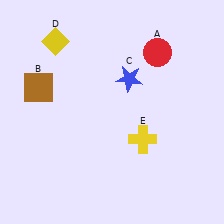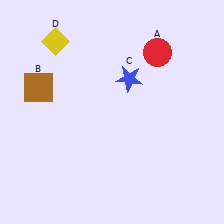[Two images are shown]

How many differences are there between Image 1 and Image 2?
There is 1 difference between the two images.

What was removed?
The yellow cross (E) was removed in Image 2.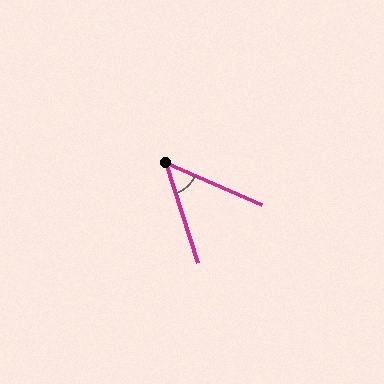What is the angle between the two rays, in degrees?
Approximately 49 degrees.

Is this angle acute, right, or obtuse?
It is acute.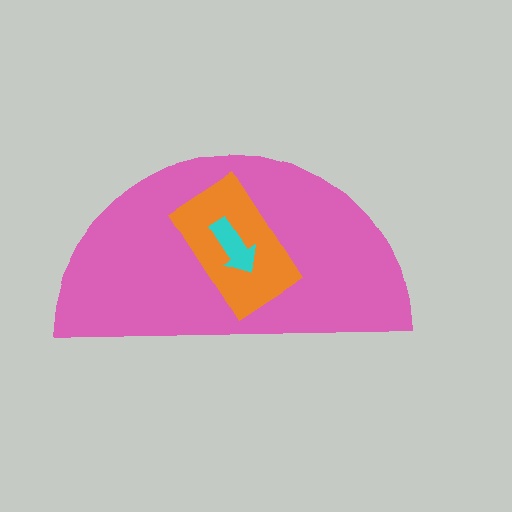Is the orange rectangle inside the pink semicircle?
Yes.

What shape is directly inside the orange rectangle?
The cyan arrow.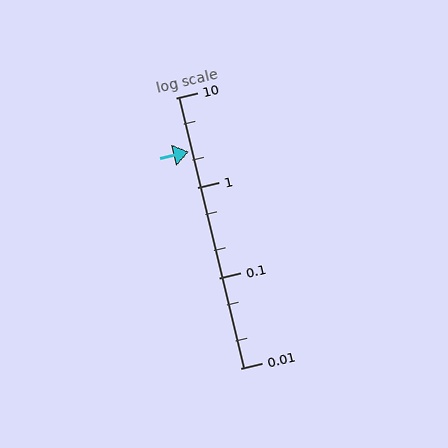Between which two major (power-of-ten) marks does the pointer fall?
The pointer is between 1 and 10.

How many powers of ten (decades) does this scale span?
The scale spans 3 decades, from 0.01 to 10.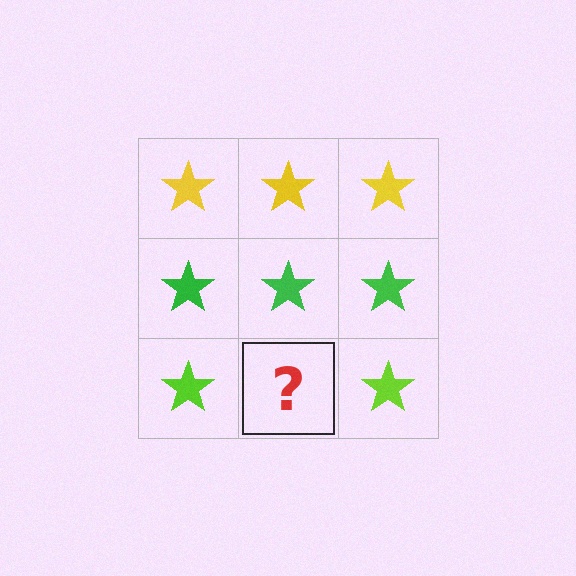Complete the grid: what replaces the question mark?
The question mark should be replaced with a lime star.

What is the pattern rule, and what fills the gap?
The rule is that each row has a consistent color. The gap should be filled with a lime star.